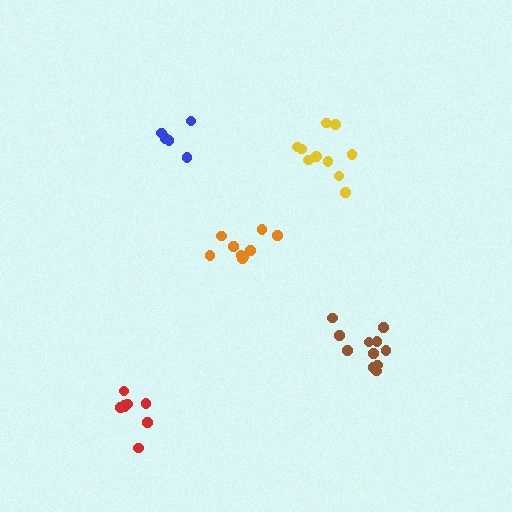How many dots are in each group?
Group 1: 9 dots, Group 2: 11 dots, Group 3: 5 dots, Group 4: 8 dots, Group 5: 10 dots (43 total).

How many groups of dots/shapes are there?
There are 5 groups.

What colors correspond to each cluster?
The clusters are colored: orange, brown, blue, red, yellow.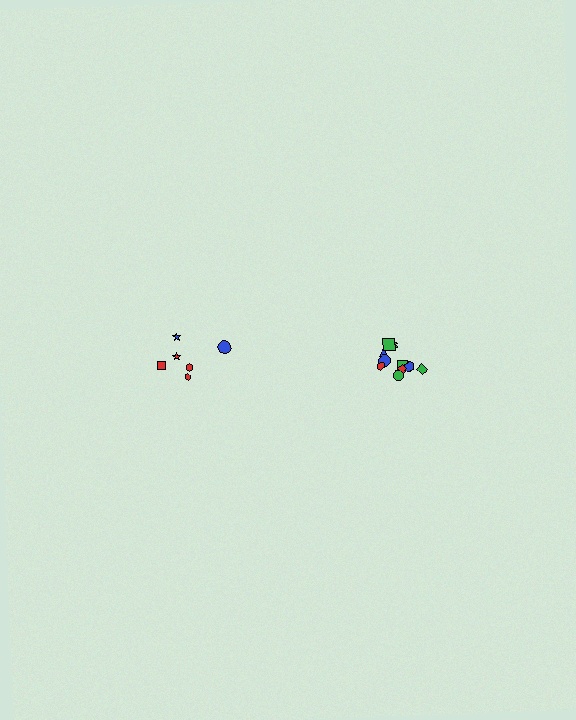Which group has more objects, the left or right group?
The right group.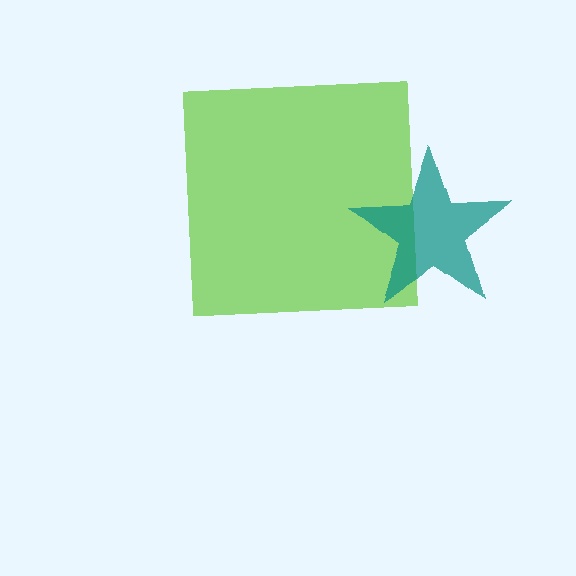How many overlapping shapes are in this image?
There are 2 overlapping shapes in the image.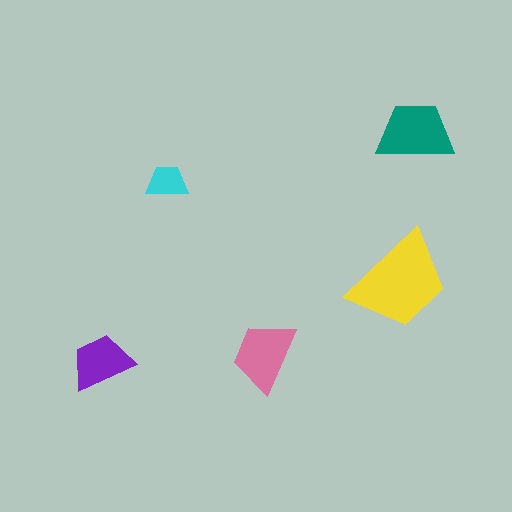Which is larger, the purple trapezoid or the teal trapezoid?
The teal one.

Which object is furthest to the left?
The purple trapezoid is leftmost.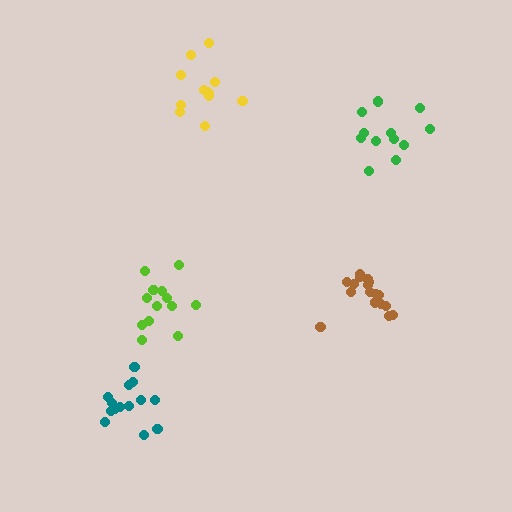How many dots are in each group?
Group 1: 12 dots, Group 2: 18 dots, Group 3: 15 dots, Group 4: 13 dots, Group 5: 12 dots (70 total).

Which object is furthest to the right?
The green cluster is rightmost.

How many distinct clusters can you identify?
There are 5 distinct clusters.